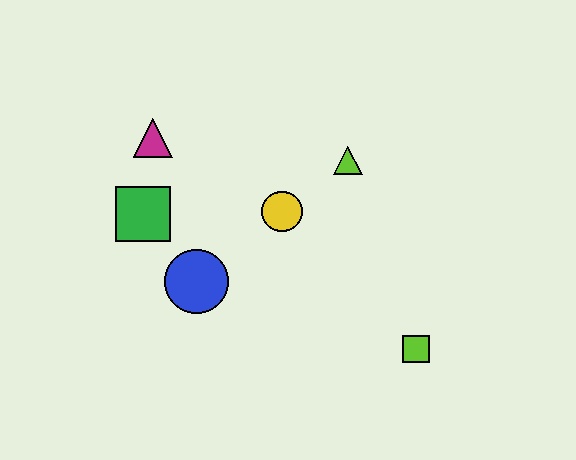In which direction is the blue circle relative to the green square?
The blue circle is below the green square.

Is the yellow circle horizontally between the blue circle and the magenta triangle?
No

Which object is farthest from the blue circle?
The lime square is farthest from the blue circle.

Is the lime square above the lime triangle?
No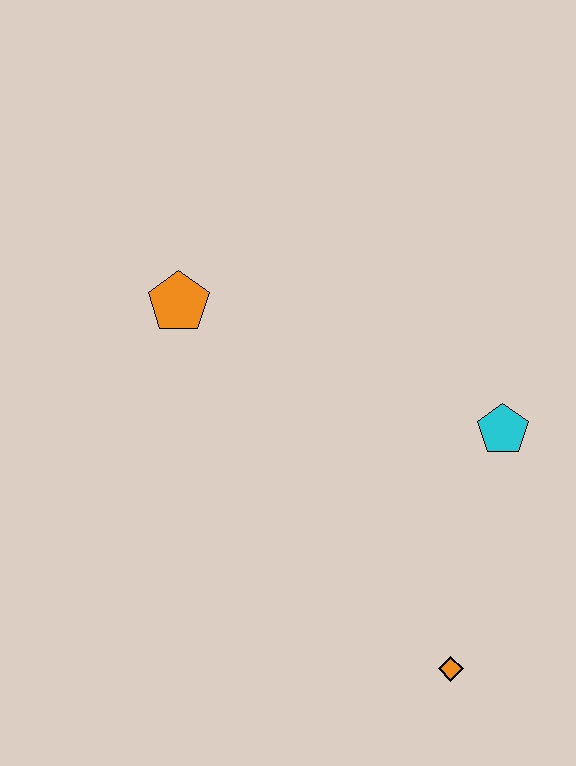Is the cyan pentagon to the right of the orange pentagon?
Yes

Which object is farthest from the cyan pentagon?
The orange pentagon is farthest from the cyan pentagon.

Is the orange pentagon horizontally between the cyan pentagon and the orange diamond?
No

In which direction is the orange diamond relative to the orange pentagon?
The orange diamond is below the orange pentagon.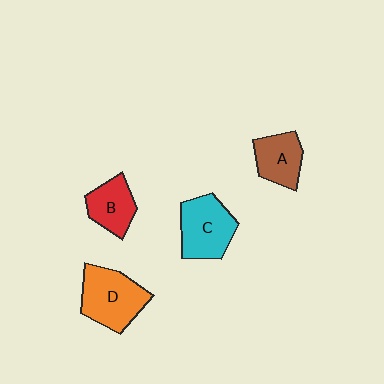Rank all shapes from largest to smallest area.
From largest to smallest: D (orange), C (cyan), A (brown), B (red).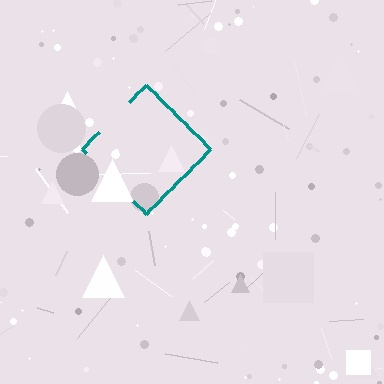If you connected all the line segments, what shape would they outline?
They would outline a diamond.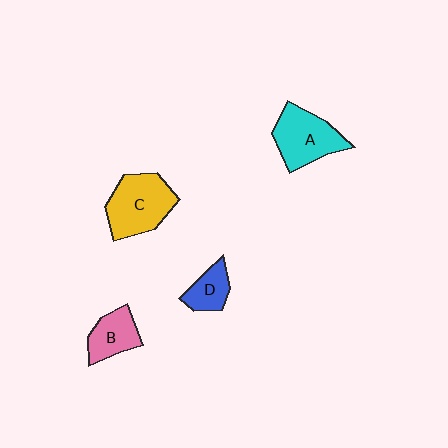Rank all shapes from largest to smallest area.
From largest to smallest: C (yellow), A (cyan), B (pink), D (blue).